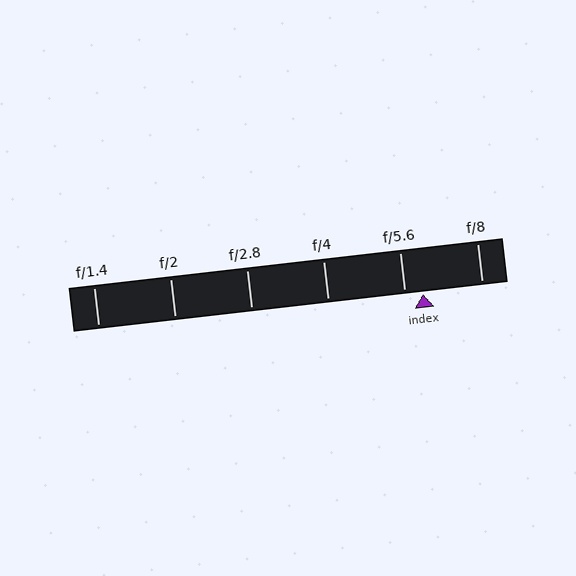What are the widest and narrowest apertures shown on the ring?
The widest aperture shown is f/1.4 and the narrowest is f/8.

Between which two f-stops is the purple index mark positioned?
The index mark is between f/5.6 and f/8.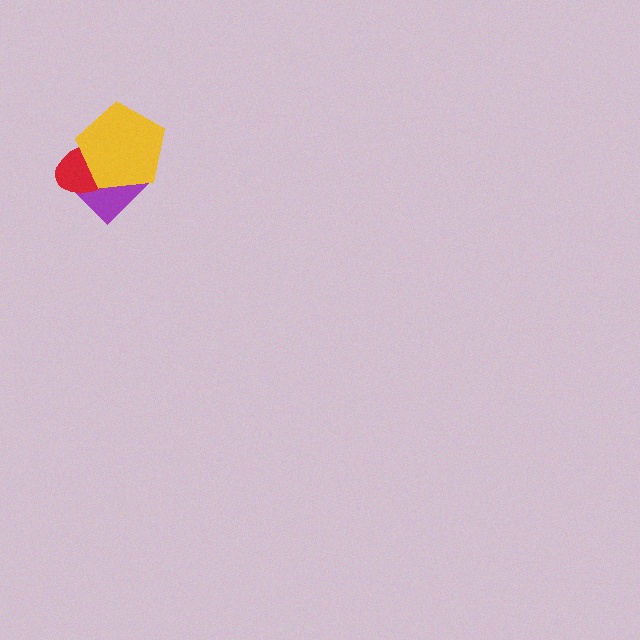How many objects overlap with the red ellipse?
2 objects overlap with the red ellipse.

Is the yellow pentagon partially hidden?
No, no other shape covers it.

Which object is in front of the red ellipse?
The yellow pentagon is in front of the red ellipse.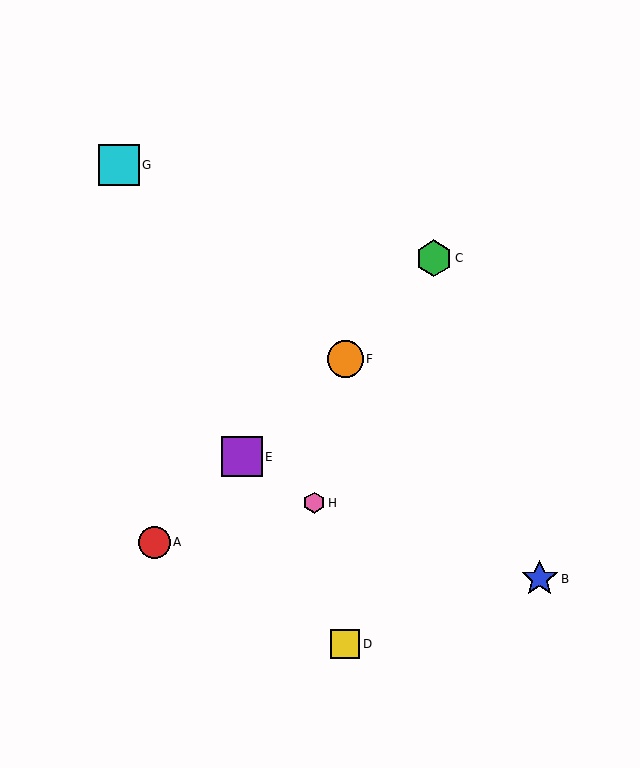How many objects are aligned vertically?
2 objects (D, F) are aligned vertically.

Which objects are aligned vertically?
Objects D, F are aligned vertically.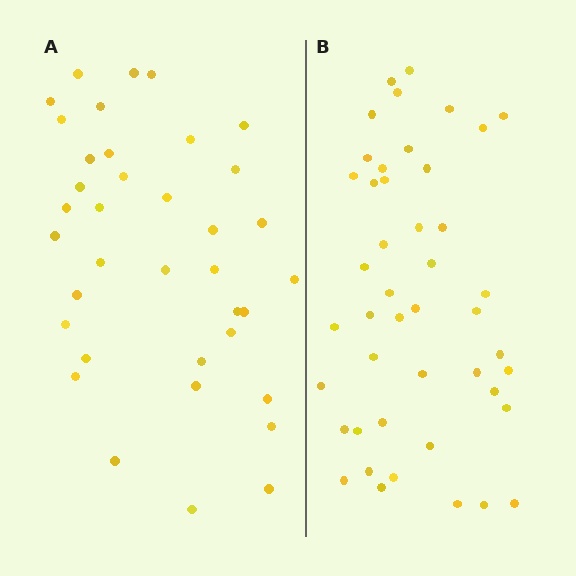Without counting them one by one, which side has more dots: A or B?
Region B (the right region) has more dots.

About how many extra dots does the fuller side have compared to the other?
Region B has roughly 8 or so more dots than region A.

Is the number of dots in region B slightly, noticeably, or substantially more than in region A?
Region B has only slightly more — the two regions are fairly close. The ratio is roughly 1.2 to 1.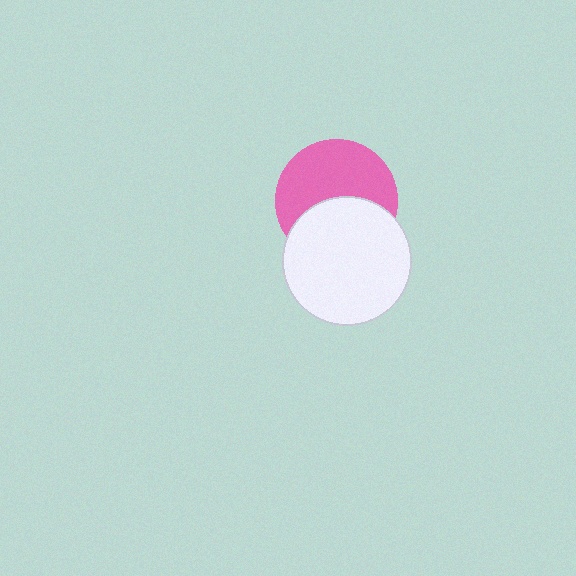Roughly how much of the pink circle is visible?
About half of it is visible (roughly 57%).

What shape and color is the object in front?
The object in front is a white circle.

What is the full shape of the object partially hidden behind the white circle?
The partially hidden object is a pink circle.